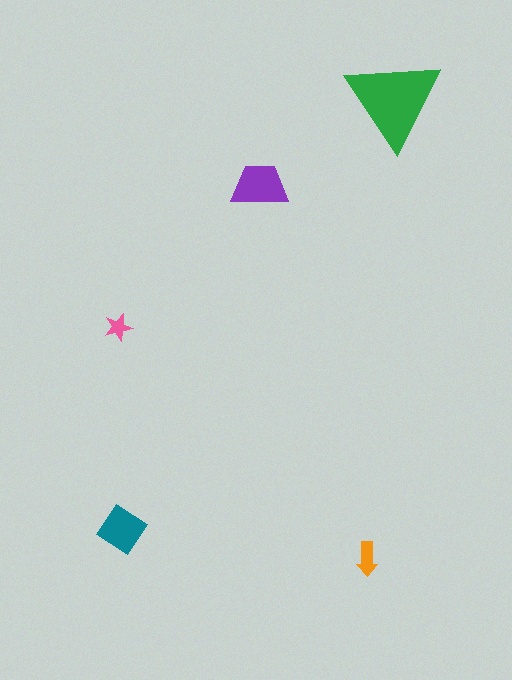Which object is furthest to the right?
The green triangle is rightmost.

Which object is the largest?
The green triangle.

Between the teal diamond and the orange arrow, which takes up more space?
The teal diamond.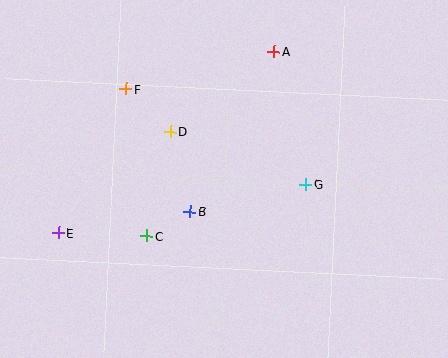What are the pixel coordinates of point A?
Point A is at (274, 52).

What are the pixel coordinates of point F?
Point F is at (126, 89).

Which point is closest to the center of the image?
Point B at (190, 212) is closest to the center.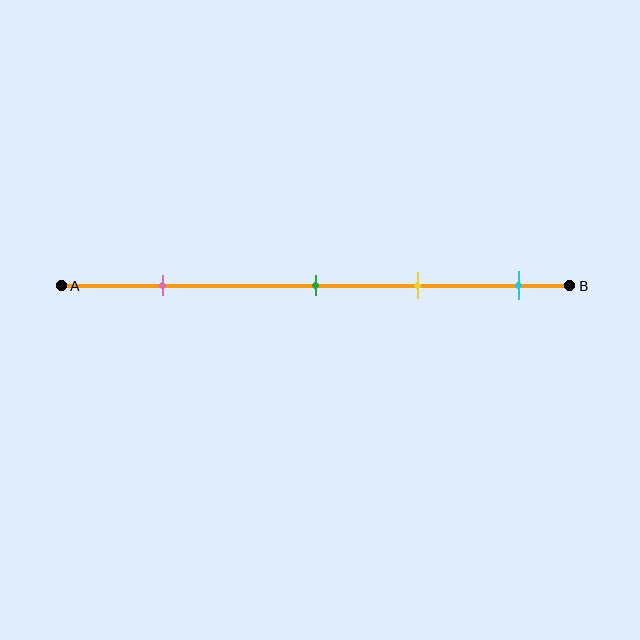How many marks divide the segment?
There are 4 marks dividing the segment.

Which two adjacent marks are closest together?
The green and yellow marks are the closest adjacent pair.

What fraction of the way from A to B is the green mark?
The green mark is approximately 50% (0.5) of the way from A to B.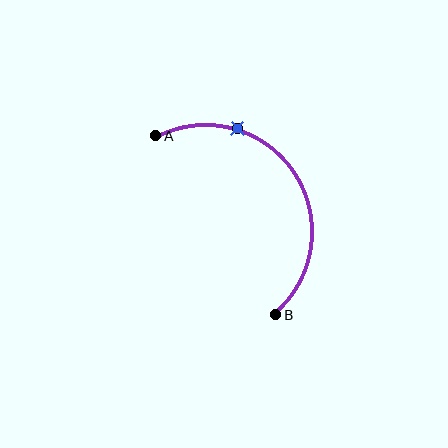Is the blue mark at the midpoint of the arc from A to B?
No. The blue mark lies on the arc but is closer to endpoint A. The arc midpoint would be at the point on the curve equidistant along the arc from both A and B.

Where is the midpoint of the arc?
The arc midpoint is the point on the curve farthest from the straight line joining A and B. It sits above and to the right of that line.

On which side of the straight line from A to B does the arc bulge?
The arc bulges above and to the right of the straight line connecting A and B.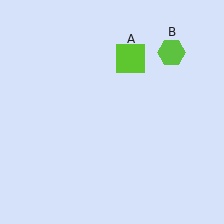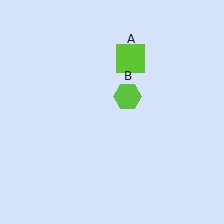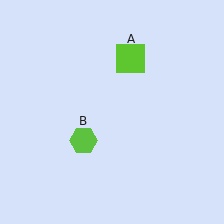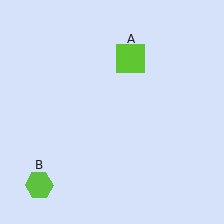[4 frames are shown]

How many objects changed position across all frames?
1 object changed position: lime hexagon (object B).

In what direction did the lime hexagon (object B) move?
The lime hexagon (object B) moved down and to the left.